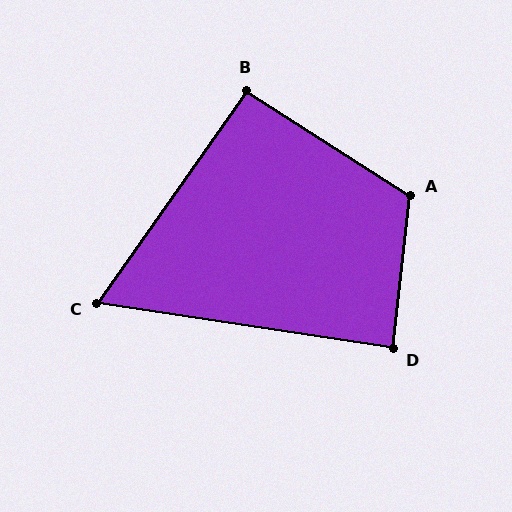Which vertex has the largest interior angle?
A, at approximately 116 degrees.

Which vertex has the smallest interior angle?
C, at approximately 64 degrees.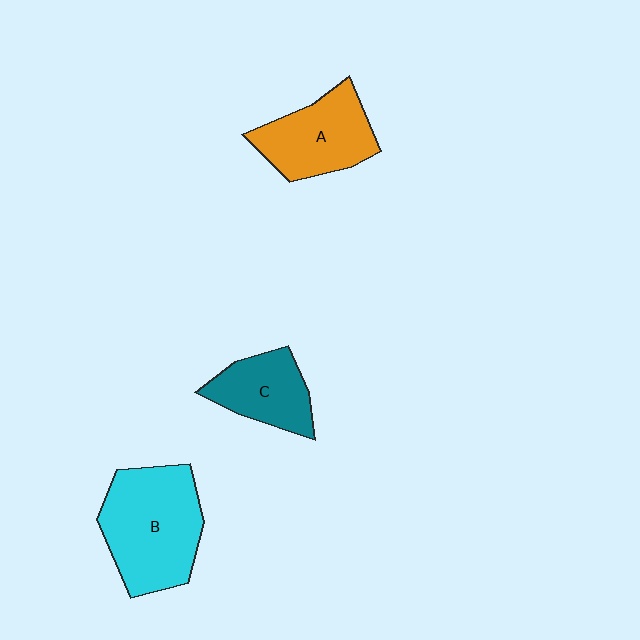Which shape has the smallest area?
Shape C (teal).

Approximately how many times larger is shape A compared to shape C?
Approximately 1.2 times.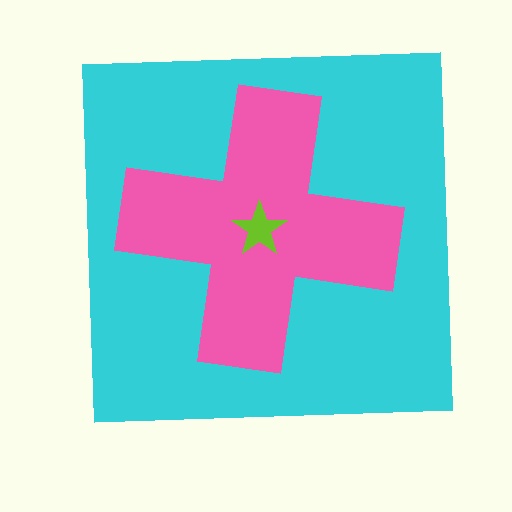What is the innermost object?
The lime star.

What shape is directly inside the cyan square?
The pink cross.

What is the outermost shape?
The cyan square.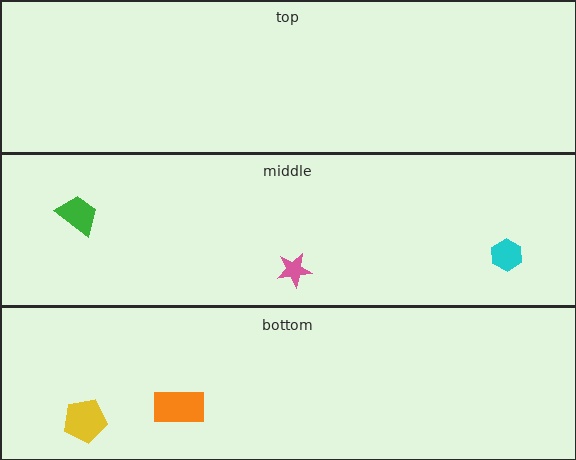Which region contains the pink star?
The middle region.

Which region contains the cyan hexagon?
The middle region.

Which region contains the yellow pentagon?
The bottom region.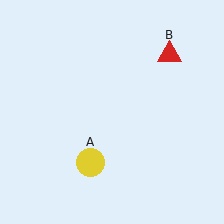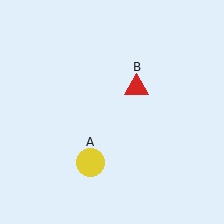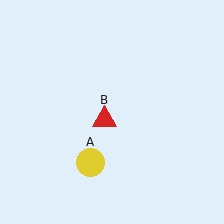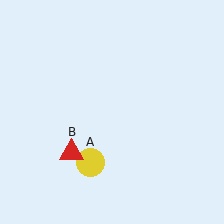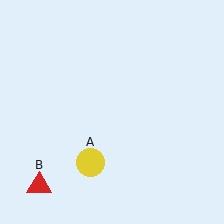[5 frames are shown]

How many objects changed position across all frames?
1 object changed position: red triangle (object B).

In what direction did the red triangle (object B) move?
The red triangle (object B) moved down and to the left.